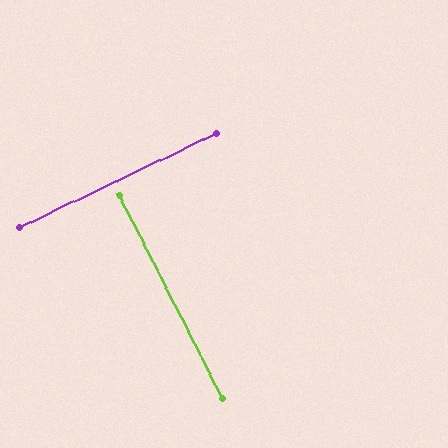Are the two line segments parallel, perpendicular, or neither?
Perpendicular — they meet at approximately 89°.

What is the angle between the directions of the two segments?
Approximately 89 degrees.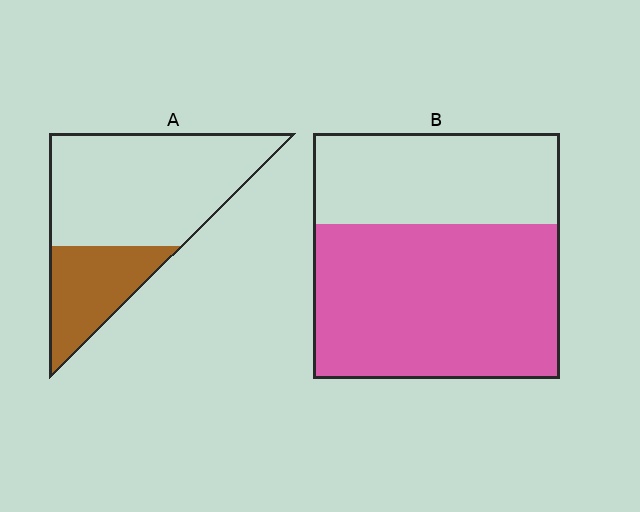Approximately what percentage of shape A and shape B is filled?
A is approximately 30% and B is approximately 65%.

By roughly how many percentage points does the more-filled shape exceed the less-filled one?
By roughly 35 percentage points (B over A).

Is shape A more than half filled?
No.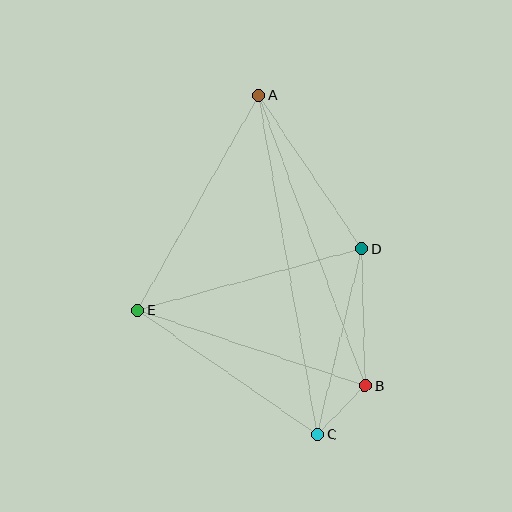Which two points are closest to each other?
Points B and C are closest to each other.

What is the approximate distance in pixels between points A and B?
The distance between A and B is approximately 309 pixels.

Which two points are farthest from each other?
Points A and C are farthest from each other.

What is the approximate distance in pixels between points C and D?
The distance between C and D is approximately 191 pixels.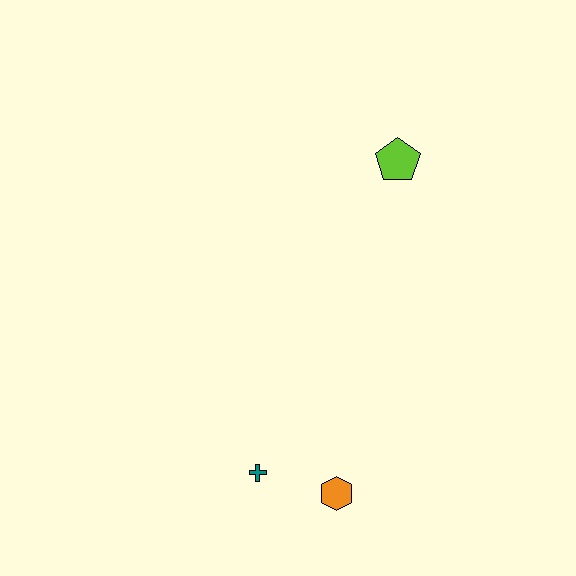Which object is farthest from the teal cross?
The lime pentagon is farthest from the teal cross.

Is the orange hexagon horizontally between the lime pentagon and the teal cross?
Yes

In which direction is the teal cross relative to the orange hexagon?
The teal cross is to the left of the orange hexagon.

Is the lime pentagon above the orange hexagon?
Yes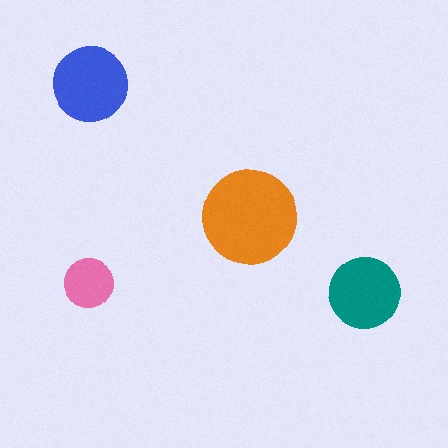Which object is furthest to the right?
The teal circle is rightmost.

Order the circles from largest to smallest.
the orange one, the blue one, the teal one, the pink one.